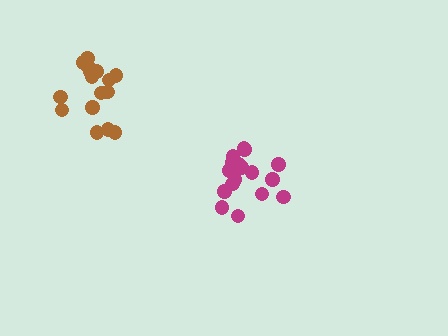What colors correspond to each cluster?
The clusters are colored: magenta, brown.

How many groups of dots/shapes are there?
There are 2 groups.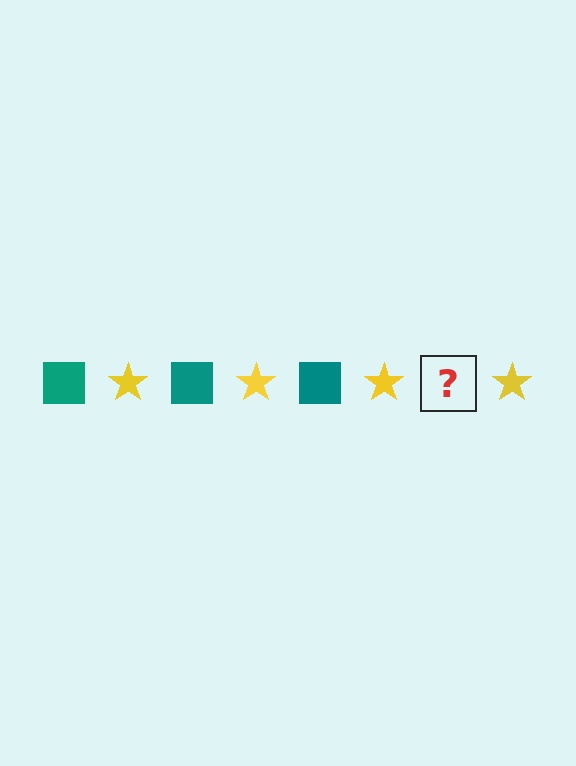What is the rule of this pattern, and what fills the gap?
The rule is that the pattern alternates between teal square and yellow star. The gap should be filled with a teal square.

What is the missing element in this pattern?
The missing element is a teal square.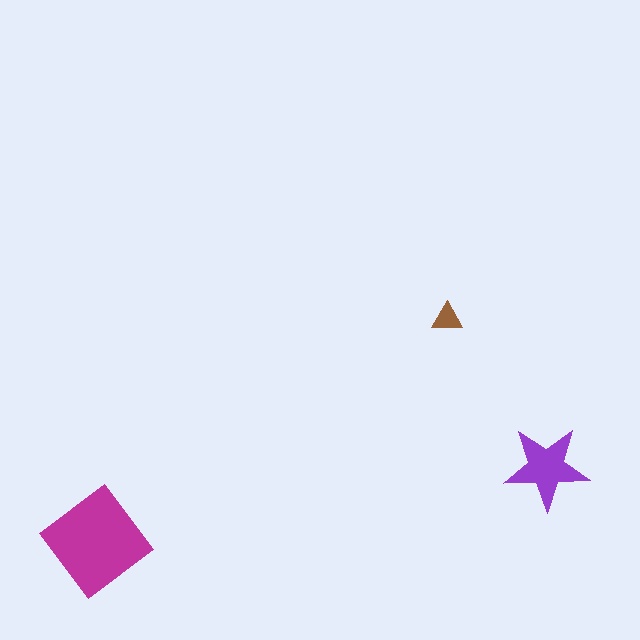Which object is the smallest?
The brown triangle.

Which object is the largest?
The magenta diamond.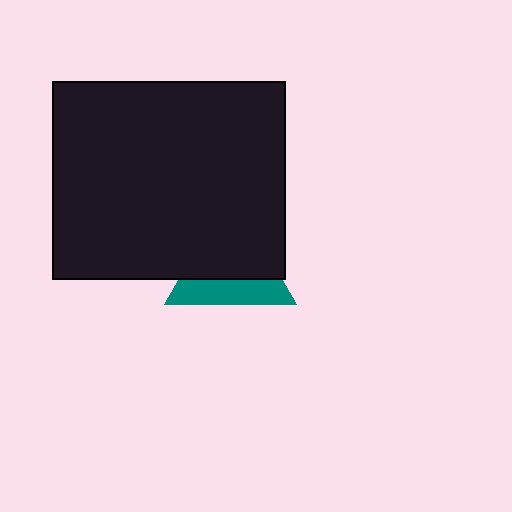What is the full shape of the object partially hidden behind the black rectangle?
The partially hidden object is a teal triangle.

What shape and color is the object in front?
The object in front is a black rectangle.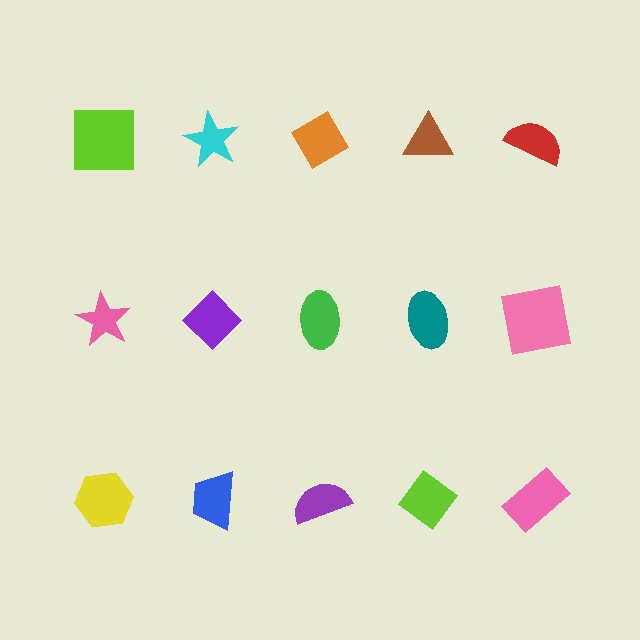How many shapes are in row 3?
5 shapes.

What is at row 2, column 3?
A green ellipse.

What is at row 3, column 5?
A pink rectangle.